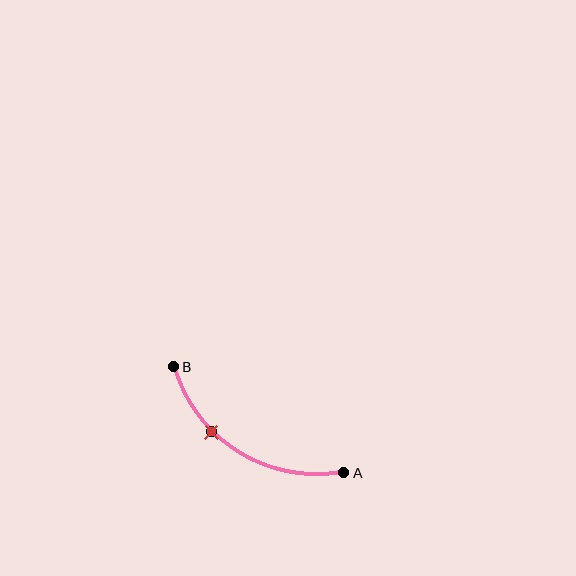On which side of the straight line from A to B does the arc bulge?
The arc bulges below the straight line connecting A and B.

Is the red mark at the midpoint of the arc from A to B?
No. The red mark lies on the arc but is closer to endpoint B. The arc midpoint would be at the point on the curve equidistant along the arc from both A and B.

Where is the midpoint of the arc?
The arc midpoint is the point on the curve farthest from the straight line joining A and B. It sits below that line.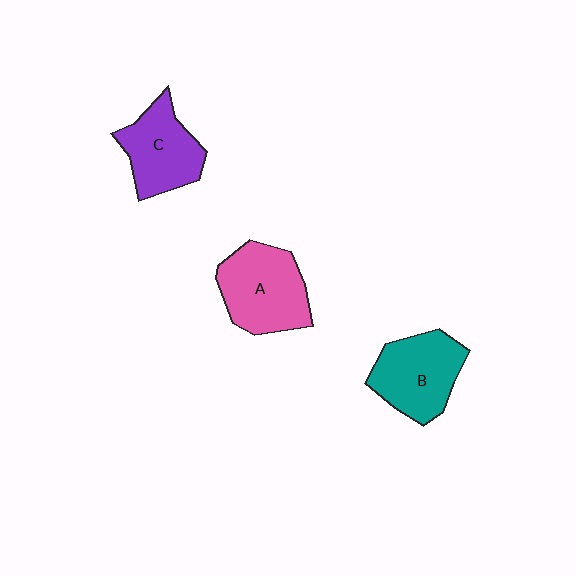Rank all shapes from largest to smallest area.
From largest to smallest: A (pink), B (teal), C (purple).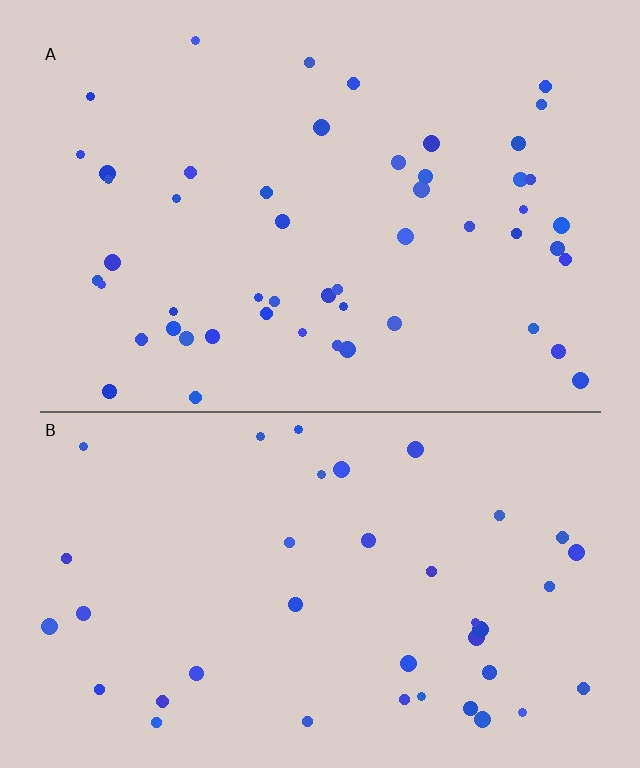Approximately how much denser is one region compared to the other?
Approximately 1.3× — region A over region B.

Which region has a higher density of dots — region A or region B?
A (the top).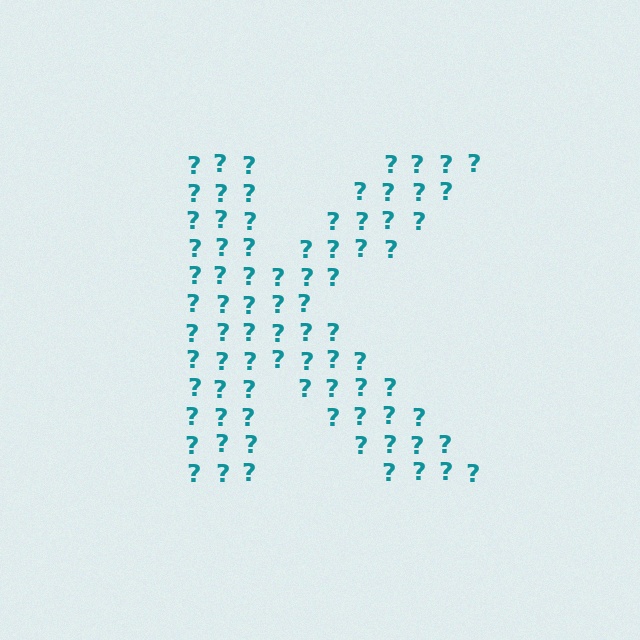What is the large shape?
The large shape is the letter K.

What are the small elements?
The small elements are question marks.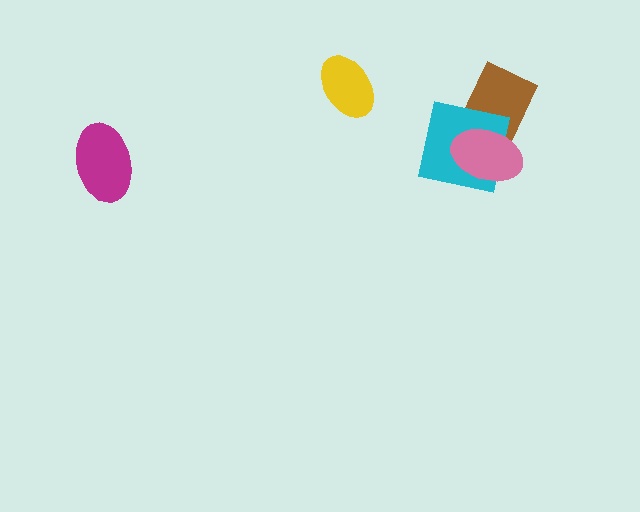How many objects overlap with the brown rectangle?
2 objects overlap with the brown rectangle.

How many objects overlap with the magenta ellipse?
0 objects overlap with the magenta ellipse.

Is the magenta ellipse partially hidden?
No, no other shape covers it.